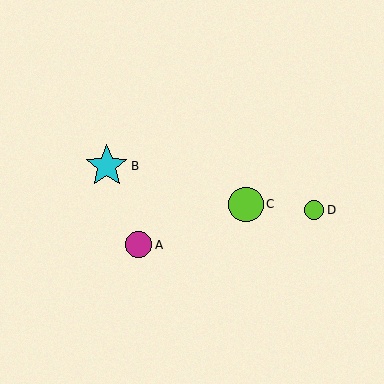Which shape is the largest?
The cyan star (labeled B) is the largest.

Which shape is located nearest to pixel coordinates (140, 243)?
The magenta circle (labeled A) at (138, 245) is nearest to that location.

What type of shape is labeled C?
Shape C is a lime circle.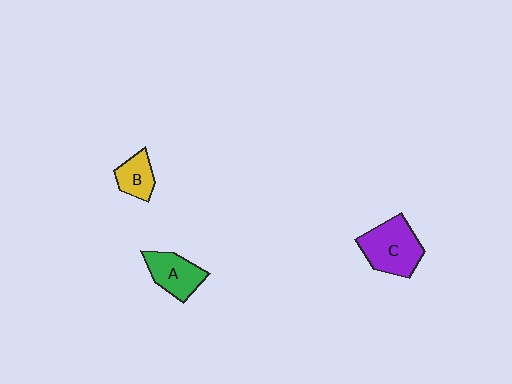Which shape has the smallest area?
Shape B (yellow).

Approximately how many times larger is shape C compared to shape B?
Approximately 2.0 times.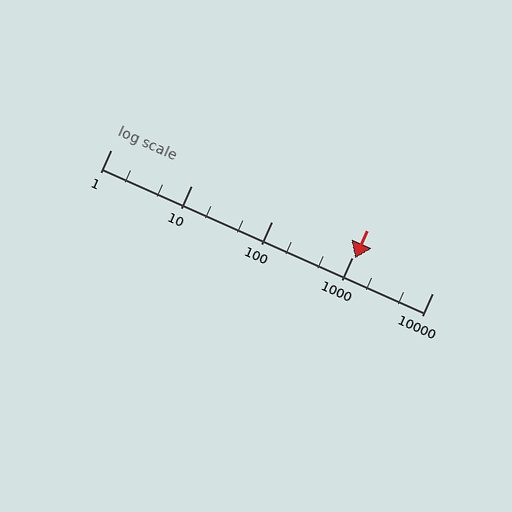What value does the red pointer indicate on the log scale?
The pointer indicates approximately 1100.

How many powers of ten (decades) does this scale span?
The scale spans 4 decades, from 1 to 10000.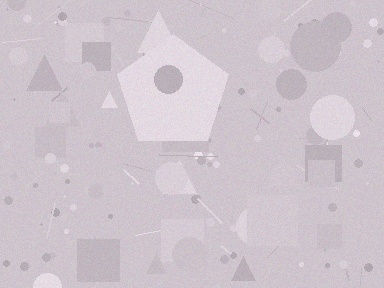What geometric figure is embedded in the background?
A pentagon is embedded in the background.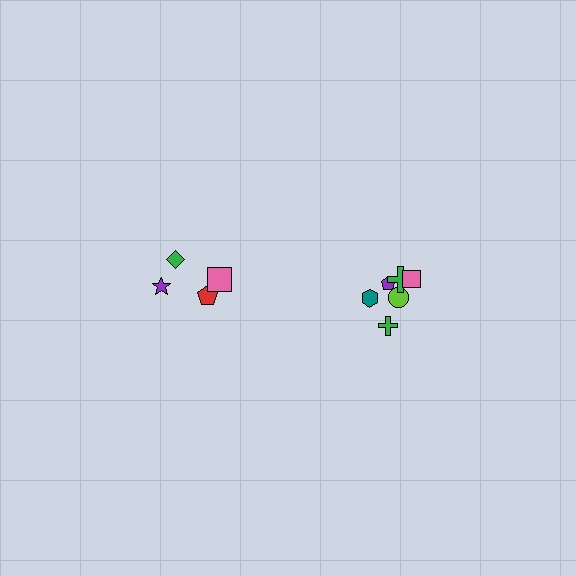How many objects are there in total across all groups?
There are 10 objects.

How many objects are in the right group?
There are 6 objects.